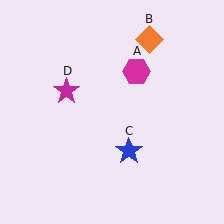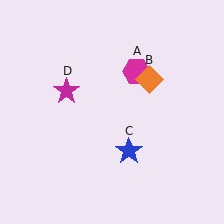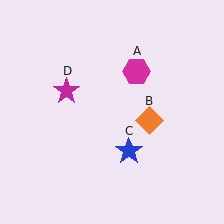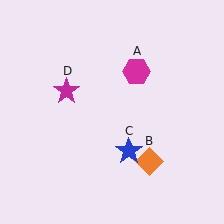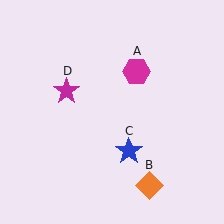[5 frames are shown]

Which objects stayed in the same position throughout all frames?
Magenta hexagon (object A) and blue star (object C) and magenta star (object D) remained stationary.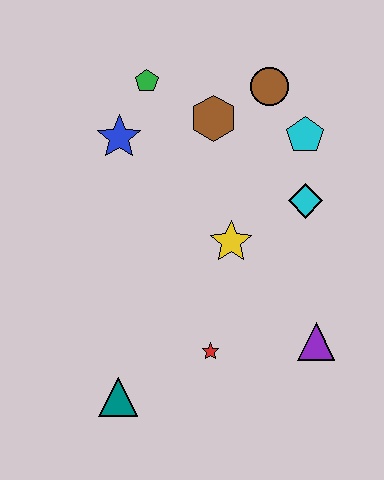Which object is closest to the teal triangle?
The red star is closest to the teal triangle.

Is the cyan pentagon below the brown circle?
Yes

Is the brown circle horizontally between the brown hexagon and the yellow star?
No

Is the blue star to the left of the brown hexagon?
Yes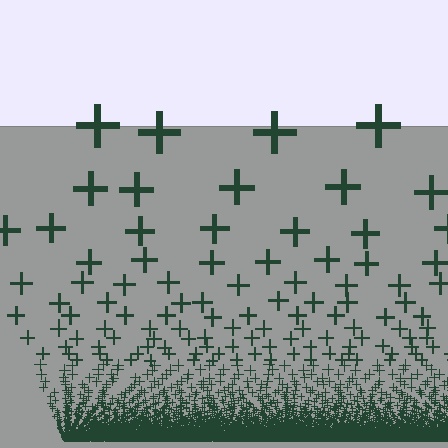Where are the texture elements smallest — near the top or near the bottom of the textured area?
Near the bottom.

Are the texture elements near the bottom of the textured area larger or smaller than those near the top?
Smaller. The gradient is inverted — elements near the bottom are smaller and denser.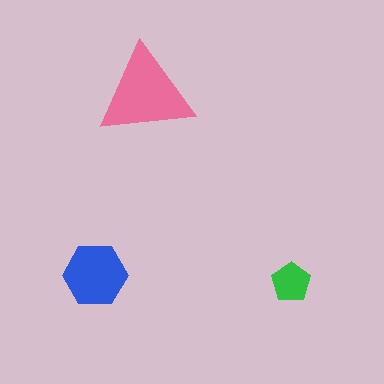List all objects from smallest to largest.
The green pentagon, the blue hexagon, the pink triangle.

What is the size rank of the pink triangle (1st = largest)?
1st.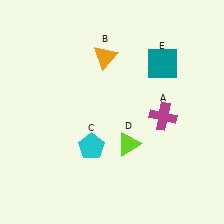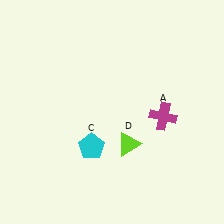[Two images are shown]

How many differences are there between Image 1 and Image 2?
There are 2 differences between the two images.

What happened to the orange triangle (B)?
The orange triangle (B) was removed in Image 2. It was in the top-left area of Image 1.